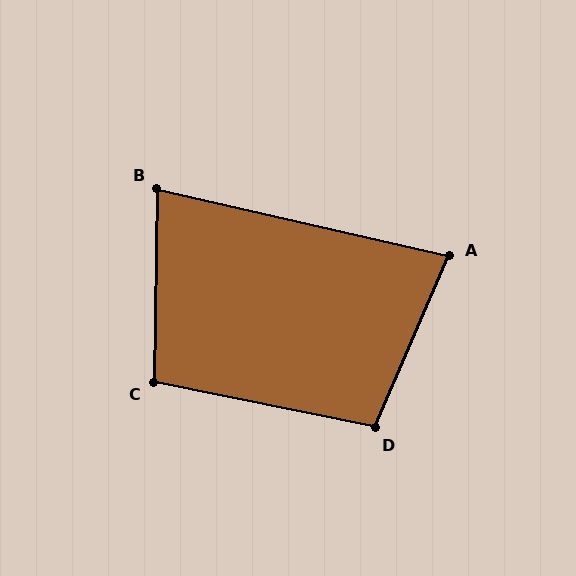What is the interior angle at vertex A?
Approximately 80 degrees (acute).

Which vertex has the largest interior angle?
D, at approximately 102 degrees.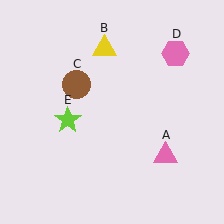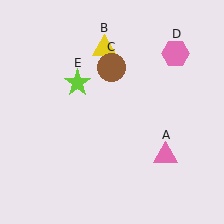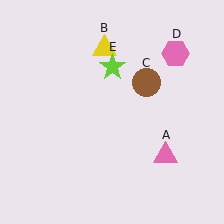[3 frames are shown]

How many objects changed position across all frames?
2 objects changed position: brown circle (object C), lime star (object E).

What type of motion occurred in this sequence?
The brown circle (object C), lime star (object E) rotated clockwise around the center of the scene.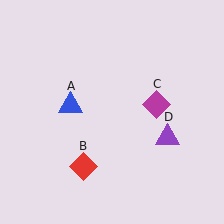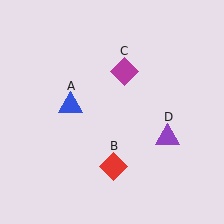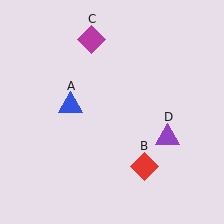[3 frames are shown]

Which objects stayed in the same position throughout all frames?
Blue triangle (object A) and purple triangle (object D) remained stationary.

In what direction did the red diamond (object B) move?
The red diamond (object B) moved right.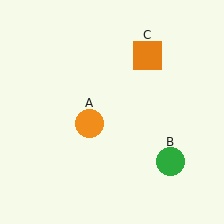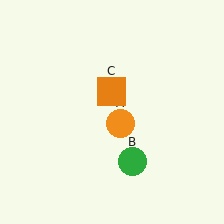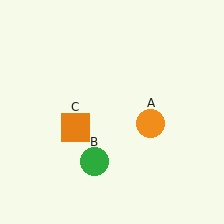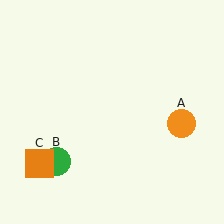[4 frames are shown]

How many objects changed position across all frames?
3 objects changed position: orange circle (object A), green circle (object B), orange square (object C).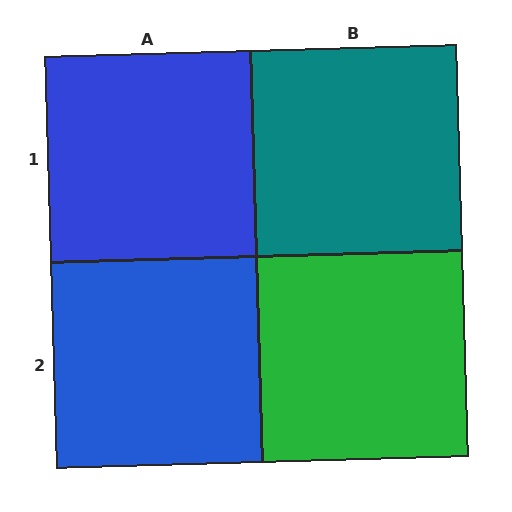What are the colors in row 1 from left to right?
Blue, teal.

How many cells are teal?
1 cell is teal.